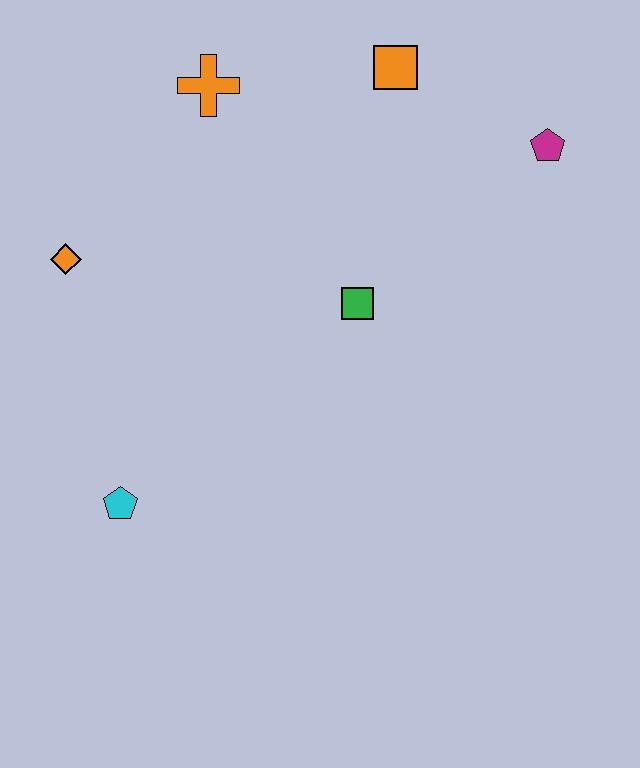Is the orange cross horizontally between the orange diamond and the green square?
Yes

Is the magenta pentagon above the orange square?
No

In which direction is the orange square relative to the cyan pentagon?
The orange square is above the cyan pentagon.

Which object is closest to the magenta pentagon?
The orange square is closest to the magenta pentagon.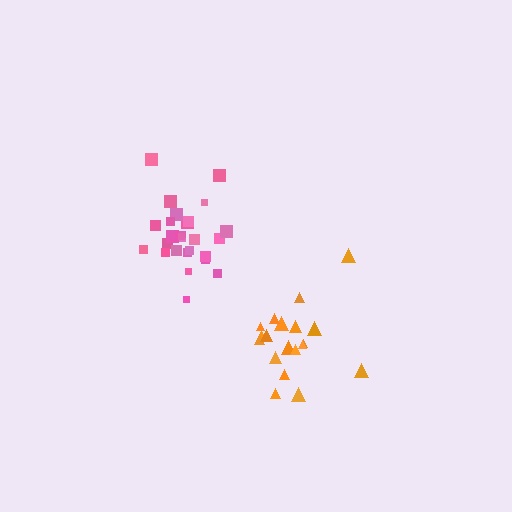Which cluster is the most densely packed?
Pink.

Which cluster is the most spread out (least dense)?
Orange.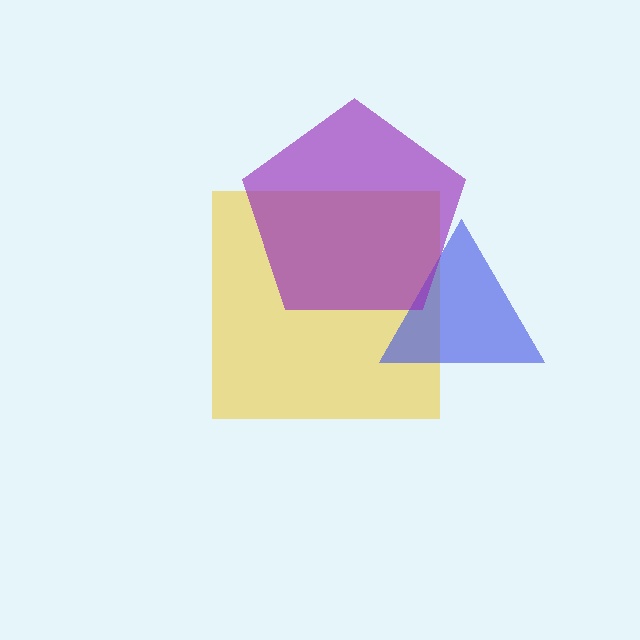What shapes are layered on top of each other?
The layered shapes are: a yellow square, a blue triangle, a purple pentagon.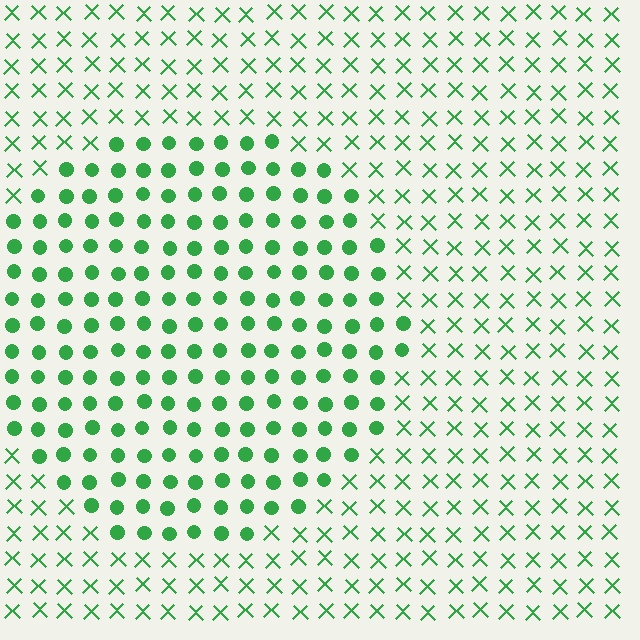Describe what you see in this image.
The image is filled with small green elements arranged in a uniform grid. A circle-shaped region contains circles, while the surrounding area contains X marks. The boundary is defined purely by the change in element shape.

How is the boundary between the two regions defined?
The boundary is defined by a change in element shape: circles inside vs. X marks outside. All elements share the same color and spacing.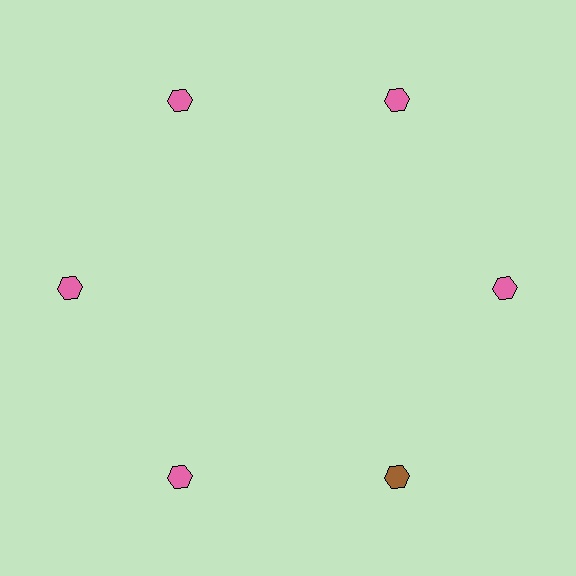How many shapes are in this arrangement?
There are 6 shapes arranged in a ring pattern.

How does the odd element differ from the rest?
It has a different color: brown instead of pink.